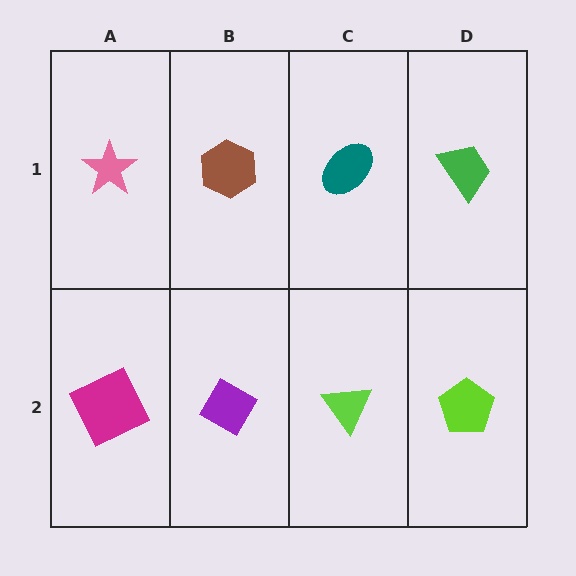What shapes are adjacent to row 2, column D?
A green trapezoid (row 1, column D), a lime triangle (row 2, column C).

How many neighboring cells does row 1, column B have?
3.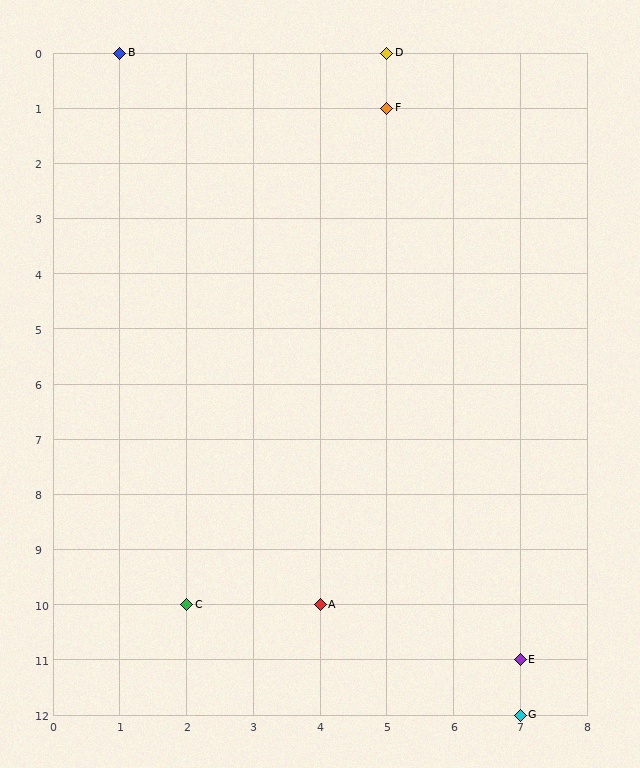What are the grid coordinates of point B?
Point B is at grid coordinates (1, 0).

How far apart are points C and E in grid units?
Points C and E are 5 columns and 1 row apart (about 5.1 grid units diagonally).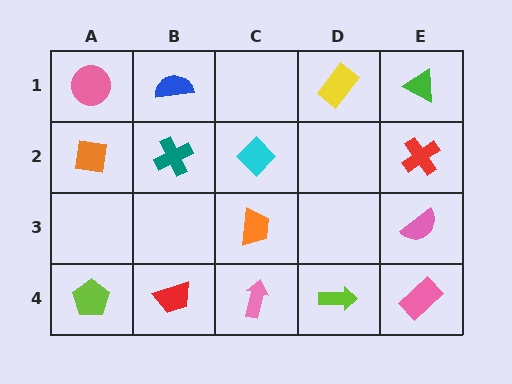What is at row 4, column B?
A red trapezoid.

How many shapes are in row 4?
5 shapes.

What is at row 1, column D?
A yellow rectangle.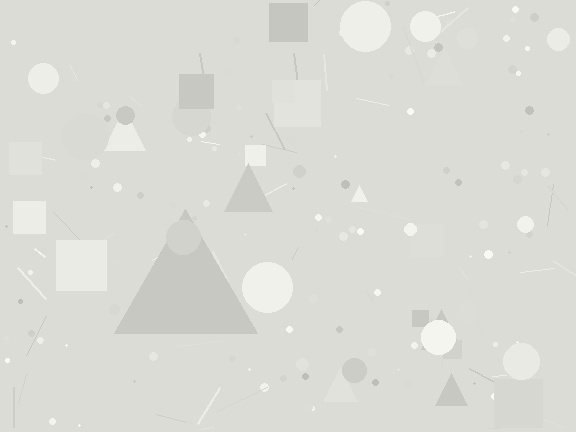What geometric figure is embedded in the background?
A triangle is embedded in the background.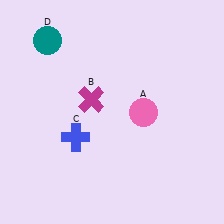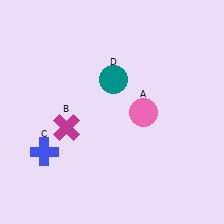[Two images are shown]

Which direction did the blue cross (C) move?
The blue cross (C) moved left.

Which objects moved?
The objects that moved are: the magenta cross (B), the blue cross (C), the teal circle (D).